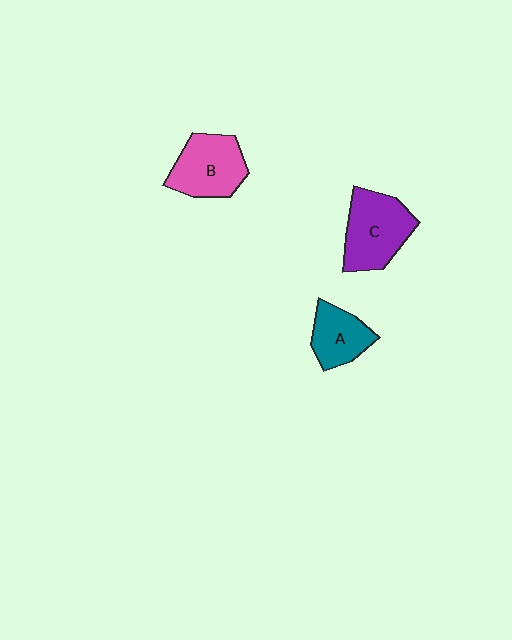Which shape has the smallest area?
Shape A (teal).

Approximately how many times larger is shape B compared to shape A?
Approximately 1.4 times.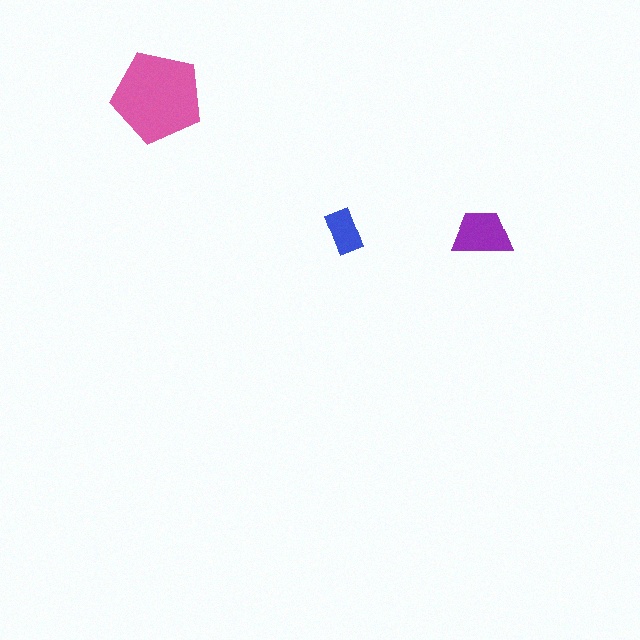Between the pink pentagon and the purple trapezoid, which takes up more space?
The pink pentagon.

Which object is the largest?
The pink pentagon.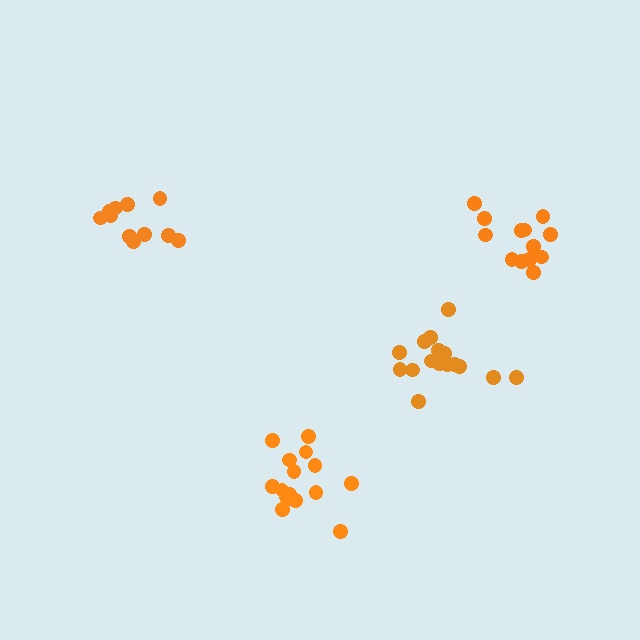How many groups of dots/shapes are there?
There are 4 groups.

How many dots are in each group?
Group 1: 16 dots, Group 2: 11 dots, Group 3: 13 dots, Group 4: 16 dots (56 total).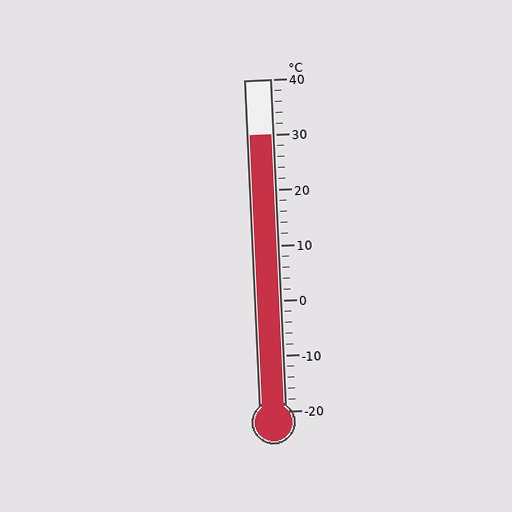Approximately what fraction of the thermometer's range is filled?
The thermometer is filled to approximately 85% of its range.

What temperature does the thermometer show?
The thermometer shows approximately 30°C.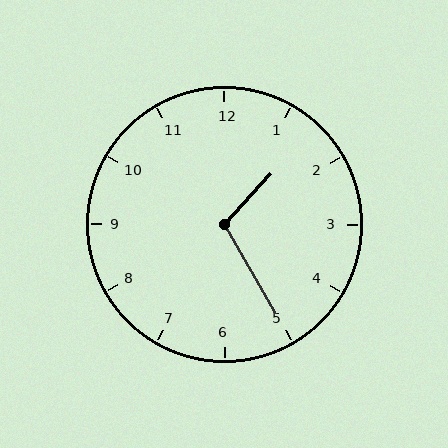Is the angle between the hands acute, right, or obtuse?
It is obtuse.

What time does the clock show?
1:25.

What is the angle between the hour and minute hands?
Approximately 108 degrees.